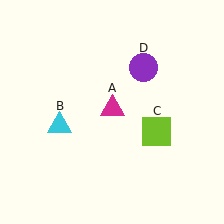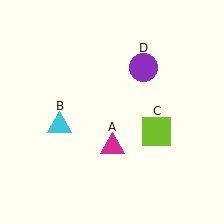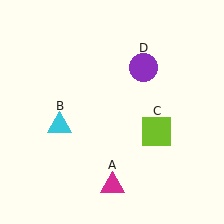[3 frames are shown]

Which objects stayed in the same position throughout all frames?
Cyan triangle (object B) and lime square (object C) and purple circle (object D) remained stationary.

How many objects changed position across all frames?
1 object changed position: magenta triangle (object A).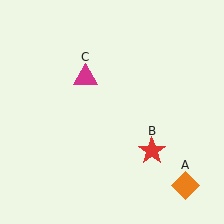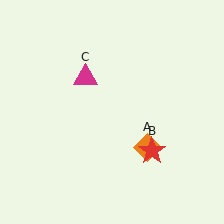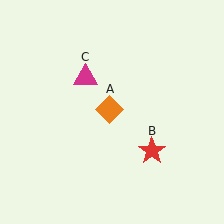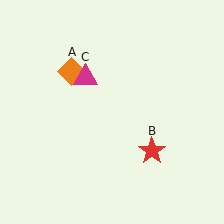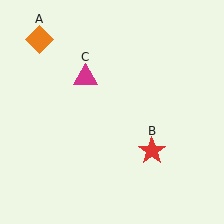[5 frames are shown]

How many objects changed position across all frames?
1 object changed position: orange diamond (object A).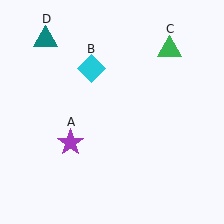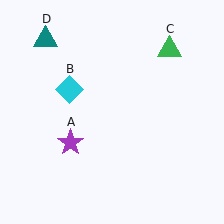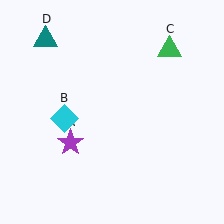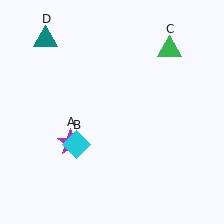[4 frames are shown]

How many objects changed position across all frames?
1 object changed position: cyan diamond (object B).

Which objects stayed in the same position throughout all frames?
Purple star (object A) and green triangle (object C) and teal triangle (object D) remained stationary.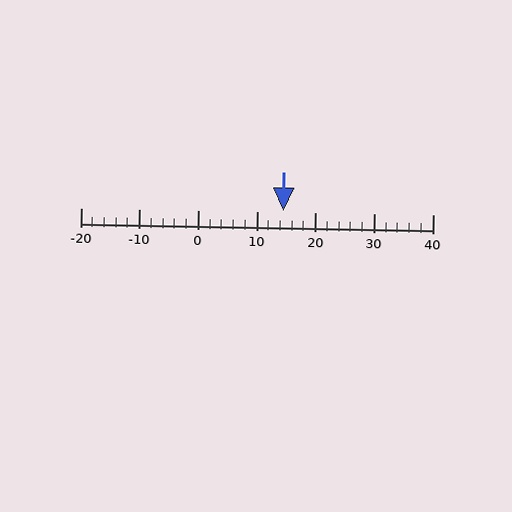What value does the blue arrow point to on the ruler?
The blue arrow points to approximately 14.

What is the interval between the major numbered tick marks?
The major tick marks are spaced 10 units apart.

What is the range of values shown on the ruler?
The ruler shows values from -20 to 40.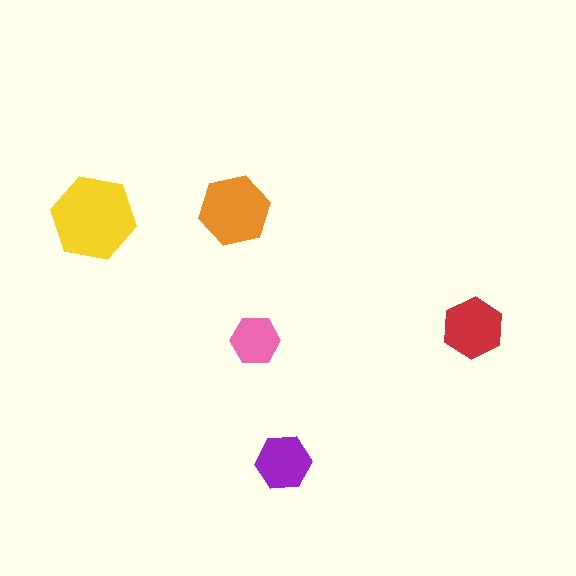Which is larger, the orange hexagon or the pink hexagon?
The orange one.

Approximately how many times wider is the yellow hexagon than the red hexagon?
About 1.5 times wider.